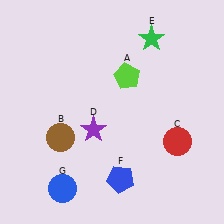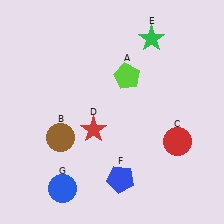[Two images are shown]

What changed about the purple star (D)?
In Image 1, D is purple. In Image 2, it changed to red.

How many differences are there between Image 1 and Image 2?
There is 1 difference between the two images.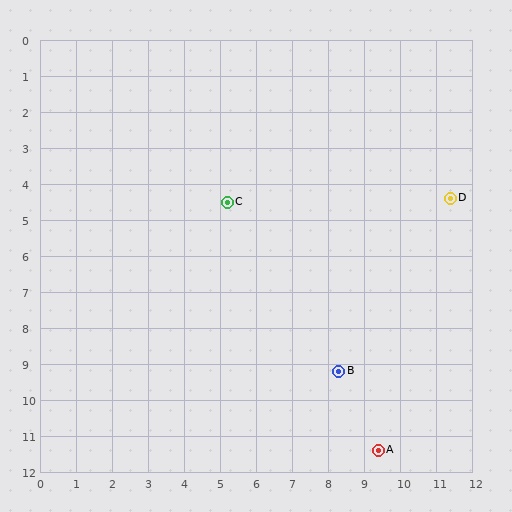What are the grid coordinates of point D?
Point D is at approximately (11.4, 4.4).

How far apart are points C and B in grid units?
Points C and B are about 5.6 grid units apart.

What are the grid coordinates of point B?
Point B is at approximately (8.3, 9.2).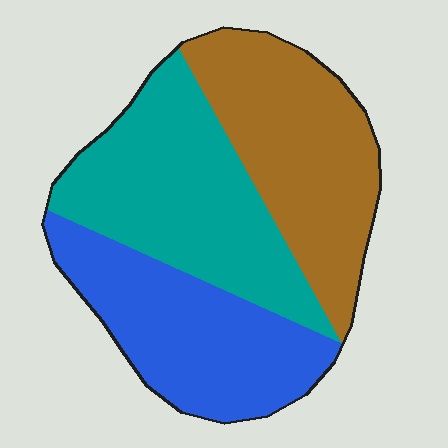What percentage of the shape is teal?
Teal takes up between a quarter and a half of the shape.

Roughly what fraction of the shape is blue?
Blue covers 31% of the shape.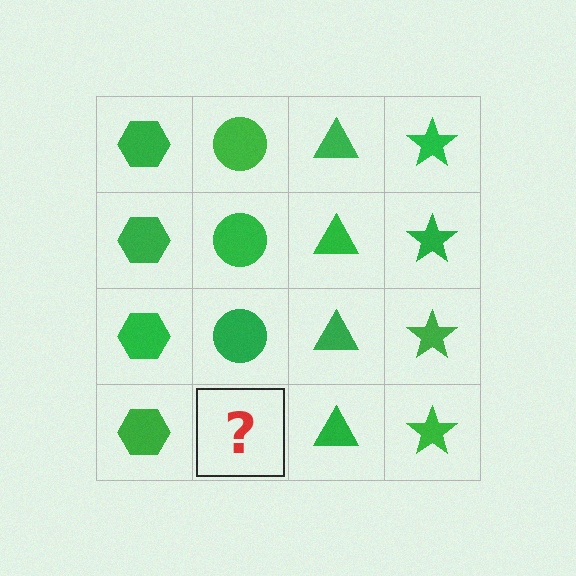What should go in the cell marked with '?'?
The missing cell should contain a green circle.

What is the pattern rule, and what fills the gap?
The rule is that each column has a consistent shape. The gap should be filled with a green circle.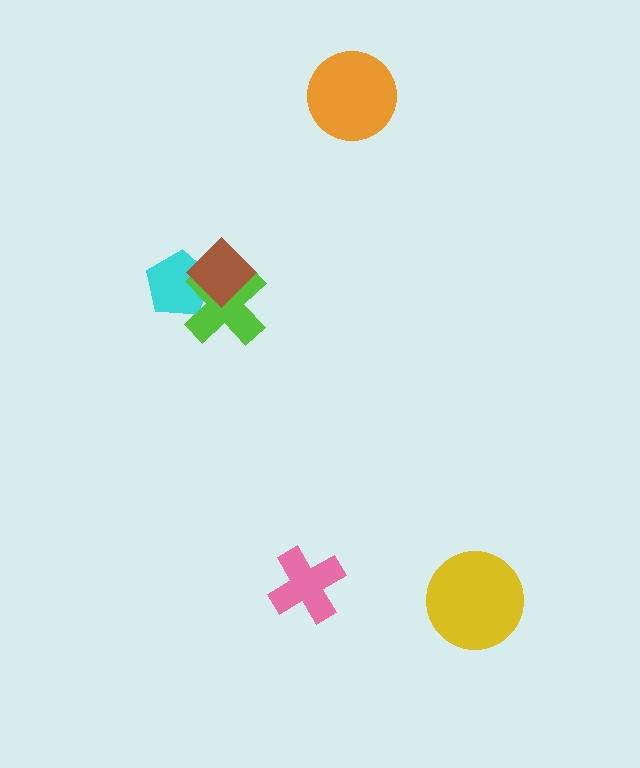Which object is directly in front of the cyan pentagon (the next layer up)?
The lime cross is directly in front of the cyan pentagon.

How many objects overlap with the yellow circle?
0 objects overlap with the yellow circle.